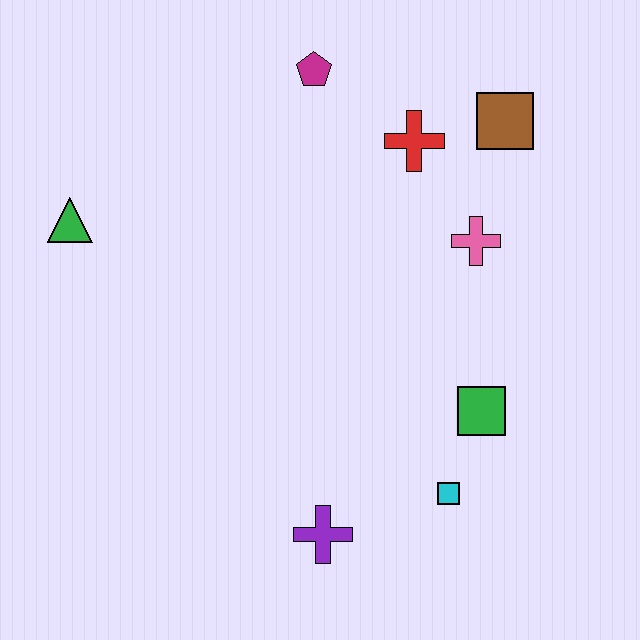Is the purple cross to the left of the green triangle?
No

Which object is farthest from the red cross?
The purple cross is farthest from the red cross.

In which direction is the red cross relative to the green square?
The red cross is above the green square.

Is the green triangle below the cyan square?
No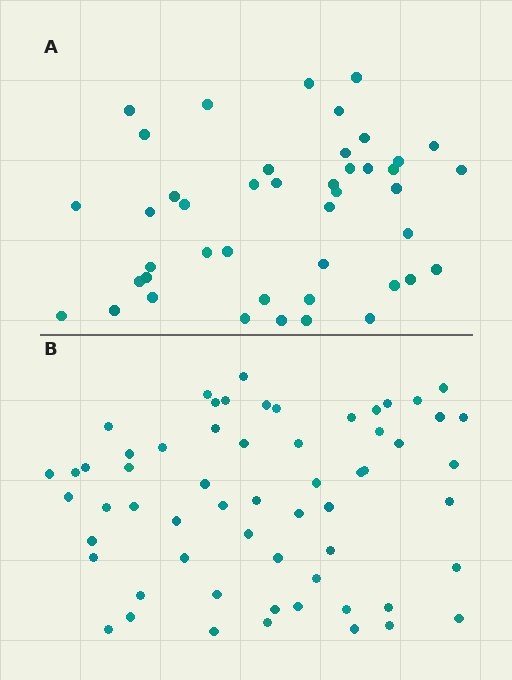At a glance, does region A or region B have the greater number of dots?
Region B (the bottom region) has more dots.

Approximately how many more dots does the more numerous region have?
Region B has approximately 15 more dots than region A.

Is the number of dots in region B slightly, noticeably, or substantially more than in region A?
Region B has noticeably more, but not dramatically so. The ratio is roughly 1.4 to 1.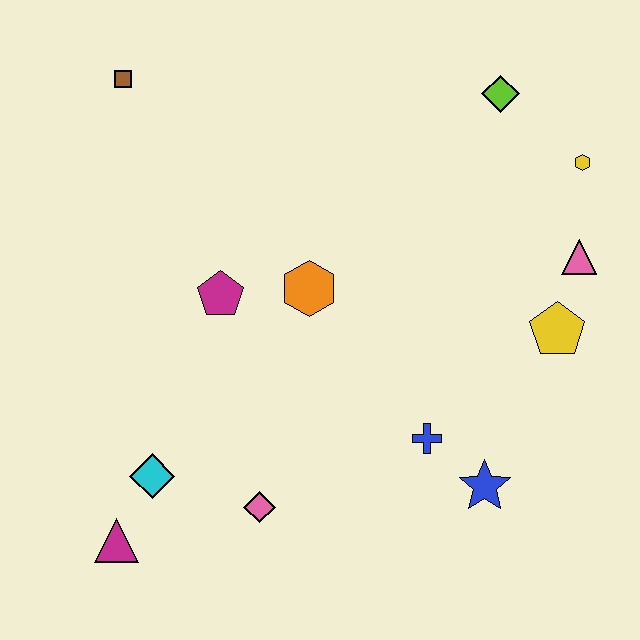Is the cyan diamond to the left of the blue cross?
Yes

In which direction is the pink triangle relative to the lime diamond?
The pink triangle is below the lime diamond.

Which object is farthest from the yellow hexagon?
The magenta triangle is farthest from the yellow hexagon.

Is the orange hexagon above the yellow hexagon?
No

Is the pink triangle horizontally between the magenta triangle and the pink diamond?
No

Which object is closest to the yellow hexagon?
The pink triangle is closest to the yellow hexagon.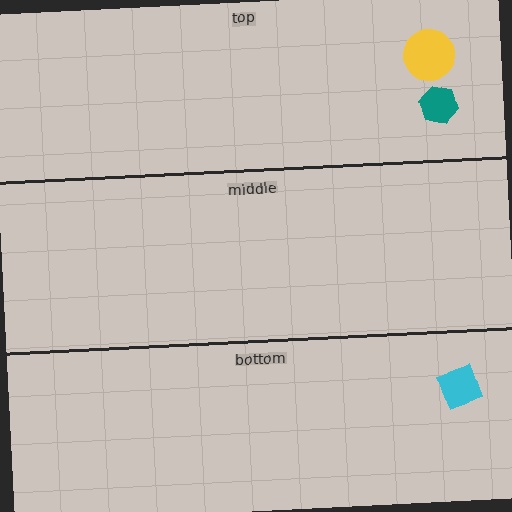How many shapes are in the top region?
2.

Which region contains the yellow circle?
The top region.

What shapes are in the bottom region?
The cyan diamond.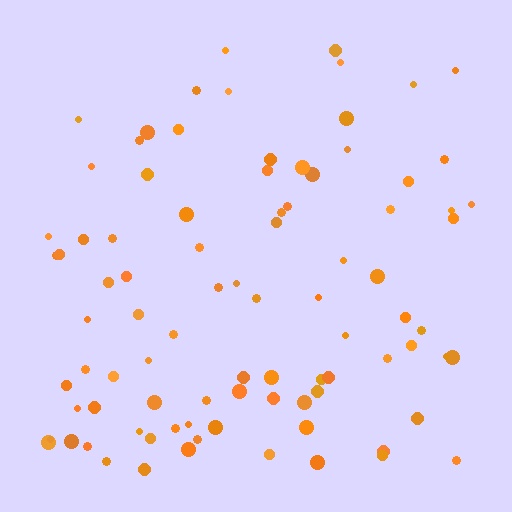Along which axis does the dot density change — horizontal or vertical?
Vertical.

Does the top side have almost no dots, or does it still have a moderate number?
Still a moderate number, just noticeably fewer than the bottom.